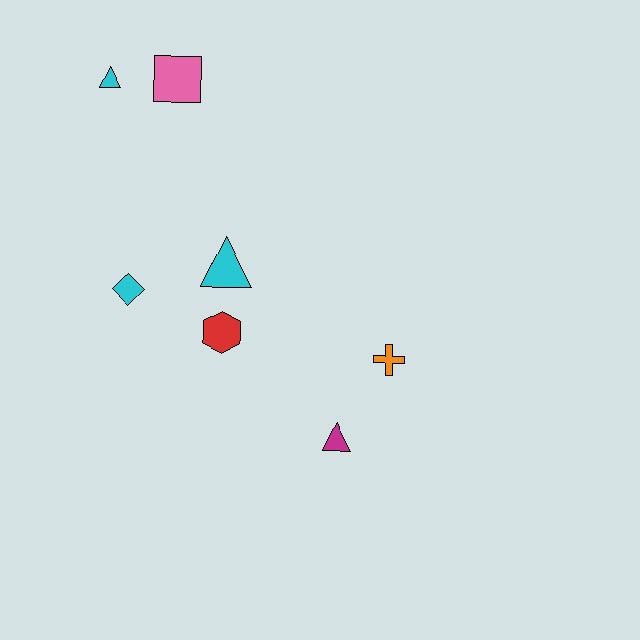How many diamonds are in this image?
There is 1 diamond.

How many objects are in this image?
There are 7 objects.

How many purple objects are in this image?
There are no purple objects.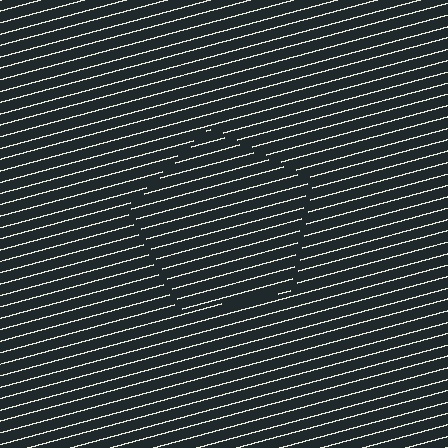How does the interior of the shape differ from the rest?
The interior of the shape contains the same grating, shifted by half a period — the contour is defined by the phase discontinuity where line-ends from the inner and outer gratings abut.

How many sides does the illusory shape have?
5 sides — the line-ends trace a pentagon.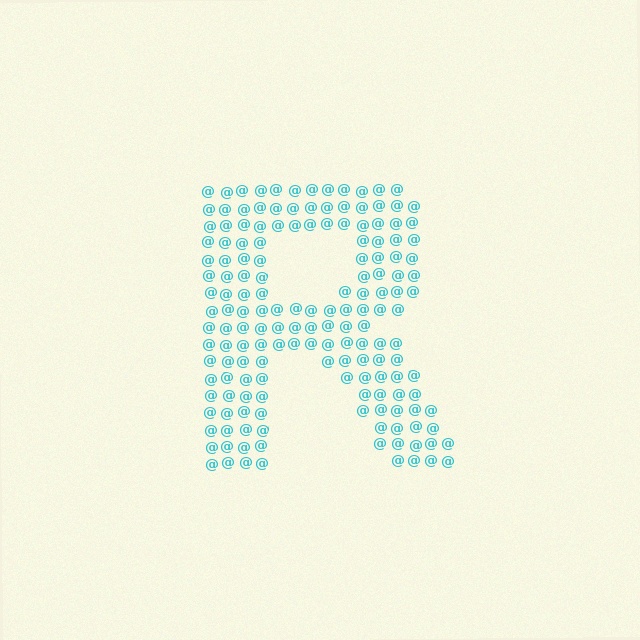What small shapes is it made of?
It is made of small at signs.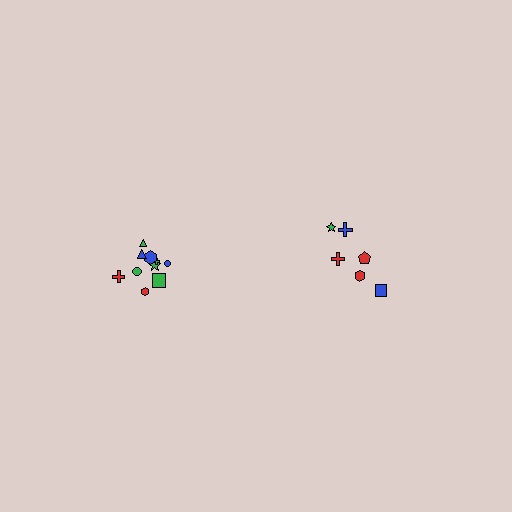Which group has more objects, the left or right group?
The left group.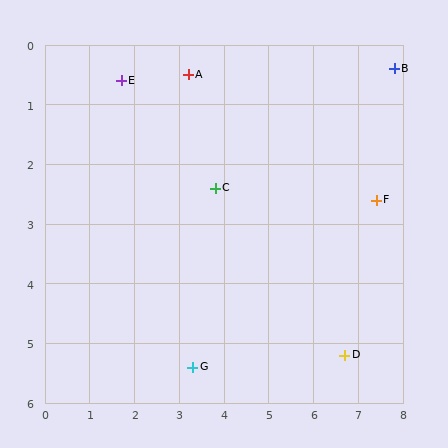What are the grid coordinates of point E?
Point E is at approximately (1.7, 0.6).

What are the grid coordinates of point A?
Point A is at approximately (3.2, 0.5).